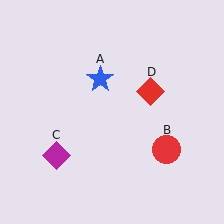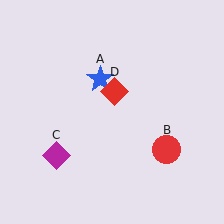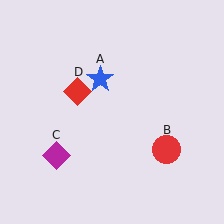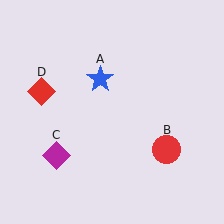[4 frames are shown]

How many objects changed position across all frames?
1 object changed position: red diamond (object D).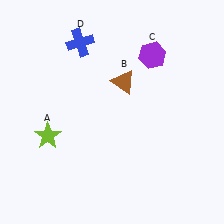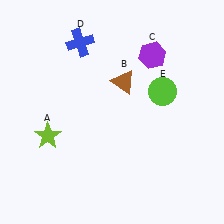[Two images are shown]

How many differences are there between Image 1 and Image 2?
There is 1 difference between the two images.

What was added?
A lime circle (E) was added in Image 2.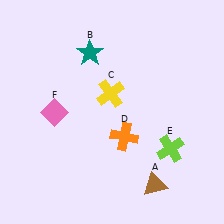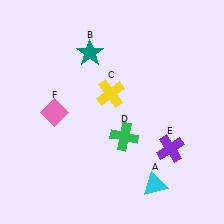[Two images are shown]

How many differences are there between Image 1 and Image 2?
There are 3 differences between the two images.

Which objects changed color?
A changed from brown to cyan. D changed from orange to green. E changed from lime to purple.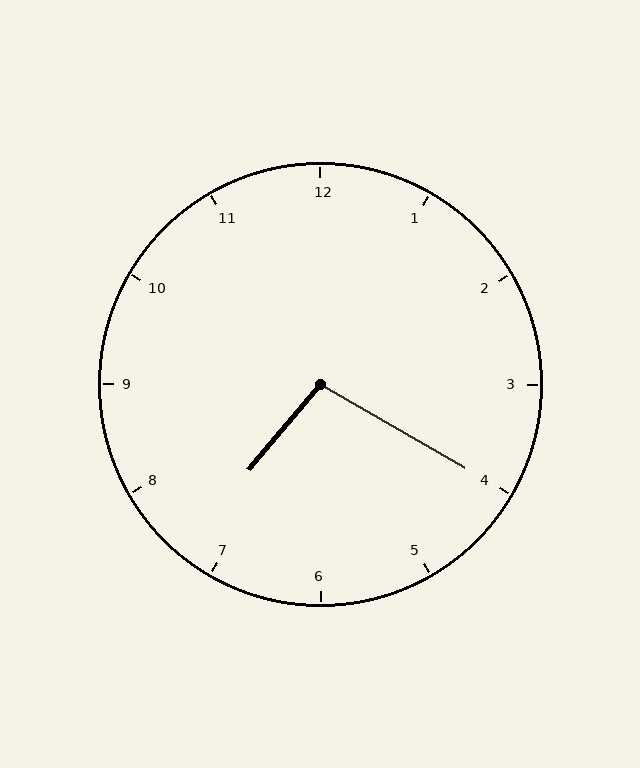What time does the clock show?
7:20.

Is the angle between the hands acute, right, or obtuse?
It is obtuse.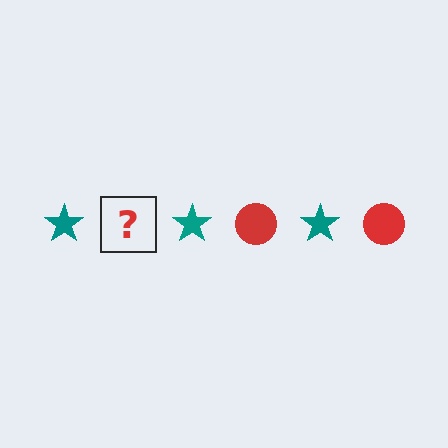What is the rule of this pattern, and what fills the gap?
The rule is that the pattern alternates between teal star and red circle. The gap should be filled with a red circle.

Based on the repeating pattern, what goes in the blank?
The blank should be a red circle.